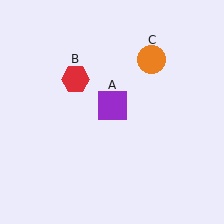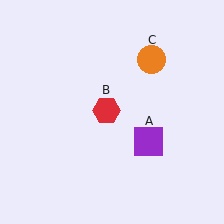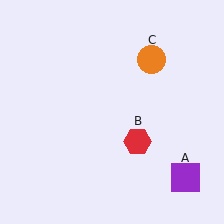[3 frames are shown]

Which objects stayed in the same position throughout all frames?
Orange circle (object C) remained stationary.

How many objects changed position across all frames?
2 objects changed position: purple square (object A), red hexagon (object B).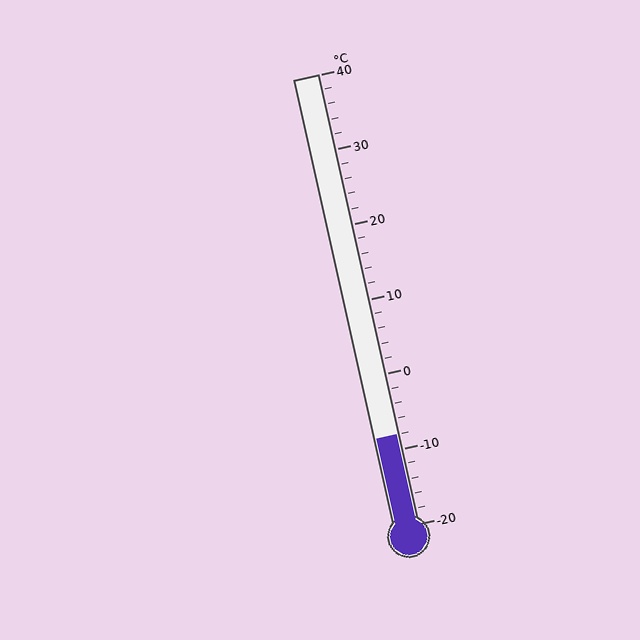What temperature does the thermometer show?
The thermometer shows approximately -8°C.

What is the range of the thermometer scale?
The thermometer scale ranges from -20°C to 40°C.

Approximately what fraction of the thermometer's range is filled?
The thermometer is filled to approximately 20% of its range.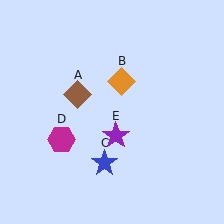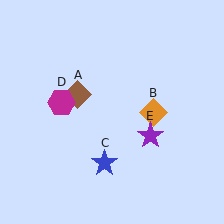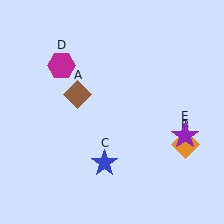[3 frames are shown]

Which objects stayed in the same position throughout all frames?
Brown diamond (object A) and blue star (object C) remained stationary.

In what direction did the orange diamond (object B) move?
The orange diamond (object B) moved down and to the right.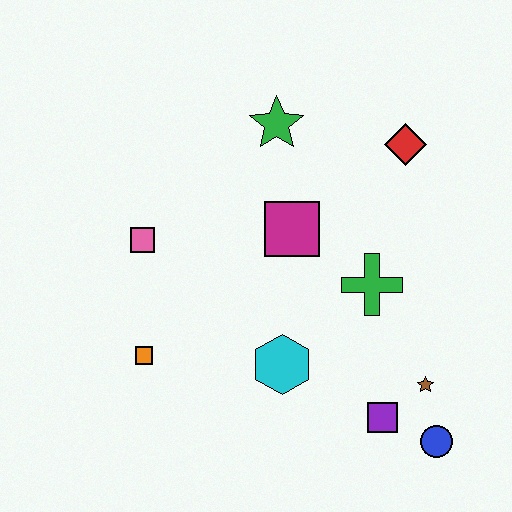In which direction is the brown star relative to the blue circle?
The brown star is above the blue circle.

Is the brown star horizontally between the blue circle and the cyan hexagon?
Yes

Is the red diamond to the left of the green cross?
No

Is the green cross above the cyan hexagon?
Yes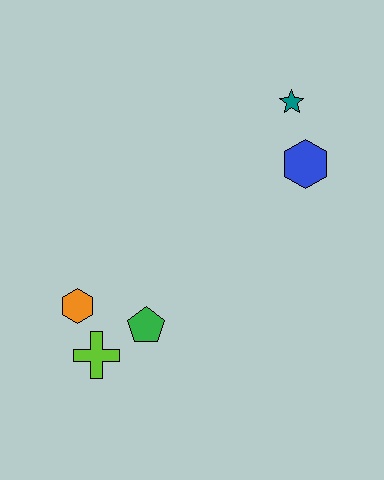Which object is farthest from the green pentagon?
The teal star is farthest from the green pentagon.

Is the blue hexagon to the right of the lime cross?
Yes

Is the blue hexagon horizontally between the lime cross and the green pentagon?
No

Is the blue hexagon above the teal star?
No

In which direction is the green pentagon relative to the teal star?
The green pentagon is below the teal star.